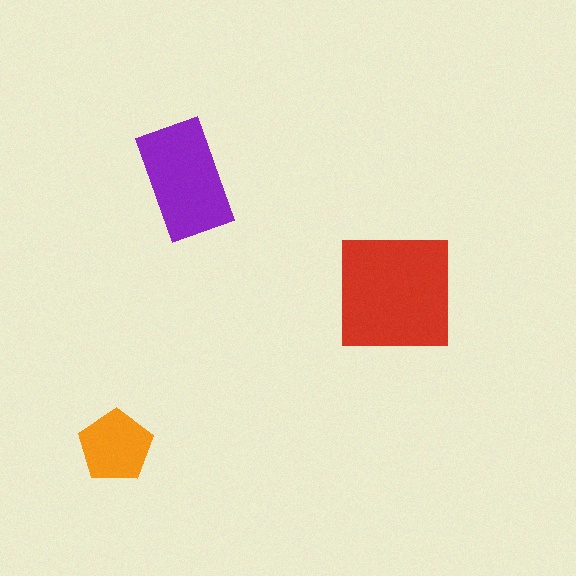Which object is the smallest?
The orange pentagon.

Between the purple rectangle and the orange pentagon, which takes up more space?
The purple rectangle.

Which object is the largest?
The red square.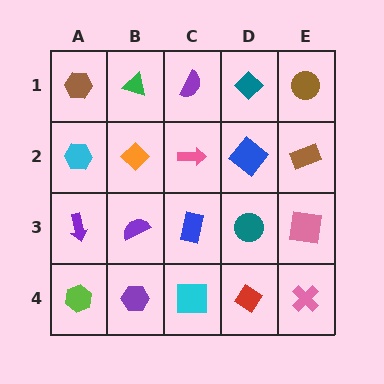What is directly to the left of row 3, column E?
A teal circle.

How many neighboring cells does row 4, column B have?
3.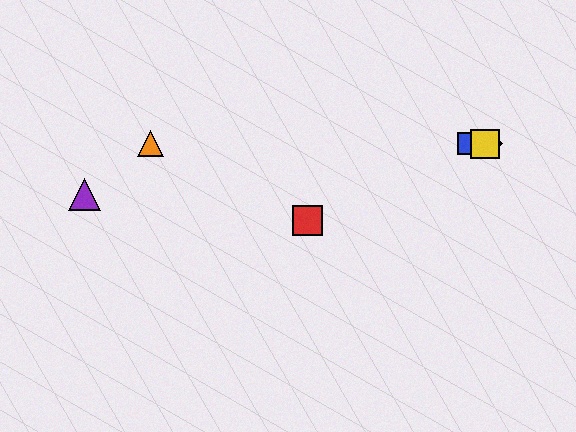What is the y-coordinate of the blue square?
The blue square is at y≈144.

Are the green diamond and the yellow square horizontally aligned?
Yes, both are at y≈144.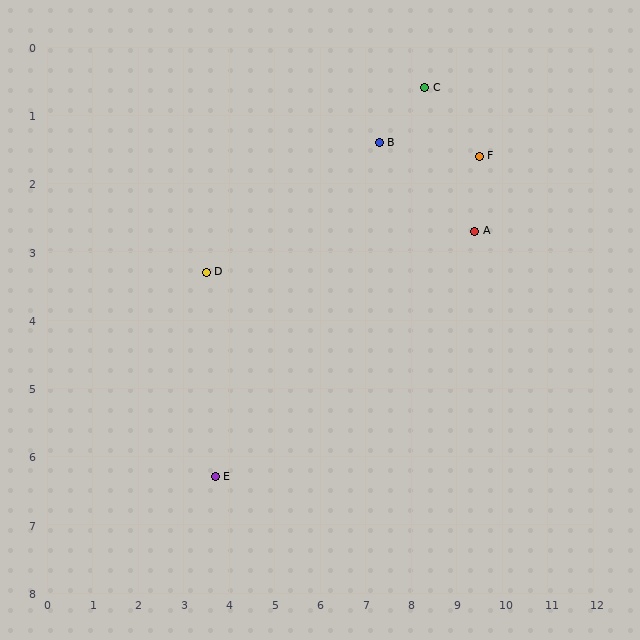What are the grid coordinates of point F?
Point F is at approximately (9.5, 1.6).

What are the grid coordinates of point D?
Point D is at approximately (3.5, 3.3).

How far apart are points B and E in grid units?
Points B and E are about 6.1 grid units apart.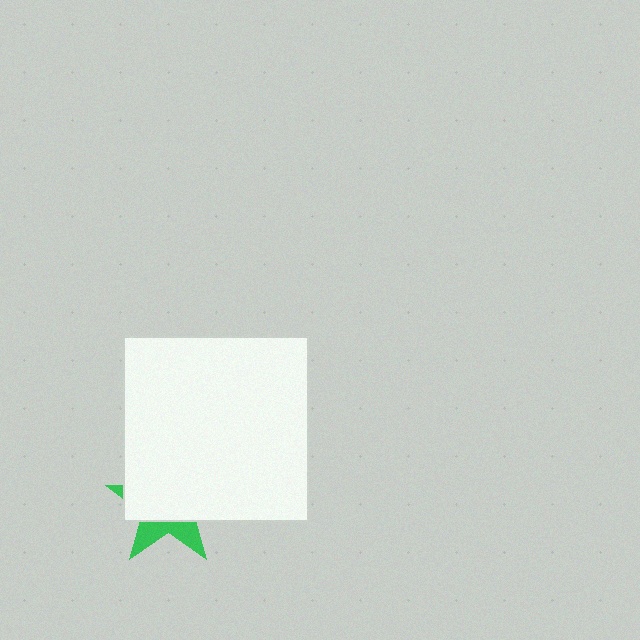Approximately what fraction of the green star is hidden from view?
Roughly 68% of the green star is hidden behind the white square.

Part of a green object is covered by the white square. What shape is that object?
It is a star.